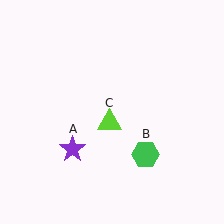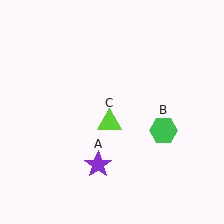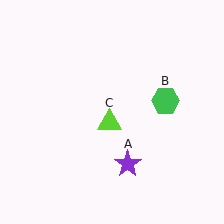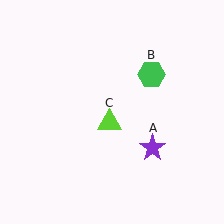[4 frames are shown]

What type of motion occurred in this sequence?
The purple star (object A), green hexagon (object B) rotated counterclockwise around the center of the scene.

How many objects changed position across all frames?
2 objects changed position: purple star (object A), green hexagon (object B).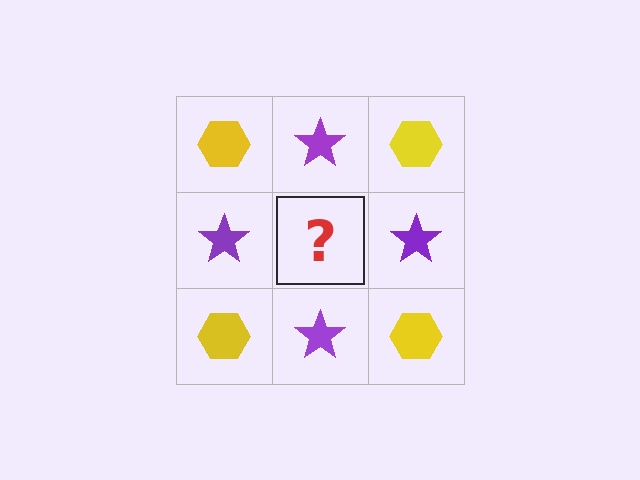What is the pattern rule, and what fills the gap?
The rule is that it alternates yellow hexagon and purple star in a checkerboard pattern. The gap should be filled with a yellow hexagon.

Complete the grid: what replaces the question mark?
The question mark should be replaced with a yellow hexagon.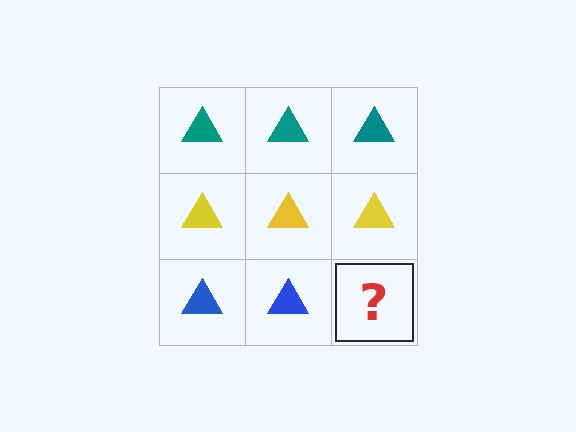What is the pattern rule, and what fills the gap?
The rule is that each row has a consistent color. The gap should be filled with a blue triangle.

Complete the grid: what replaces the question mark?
The question mark should be replaced with a blue triangle.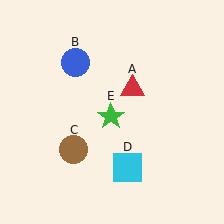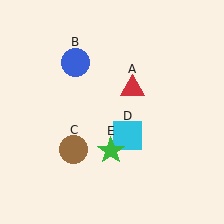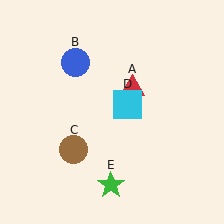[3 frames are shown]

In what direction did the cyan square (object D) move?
The cyan square (object D) moved up.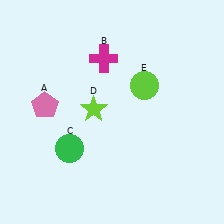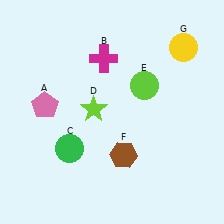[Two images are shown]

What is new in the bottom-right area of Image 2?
A brown hexagon (F) was added in the bottom-right area of Image 2.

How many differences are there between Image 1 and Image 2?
There are 2 differences between the two images.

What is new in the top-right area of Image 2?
A yellow circle (G) was added in the top-right area of Image 2.